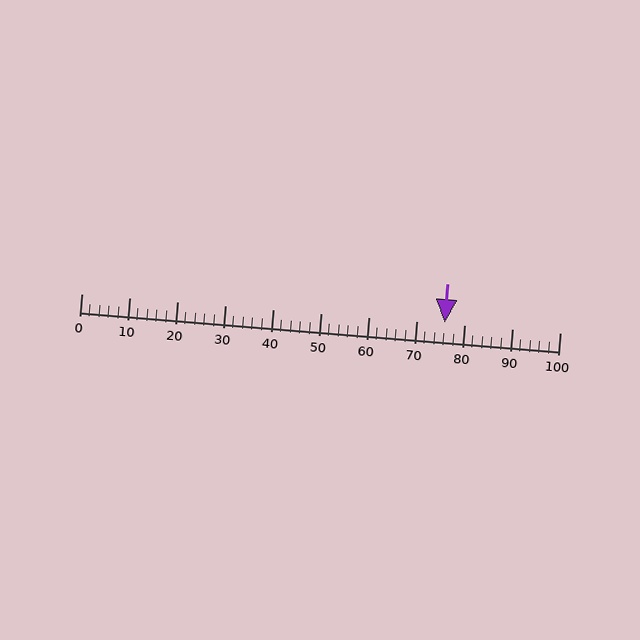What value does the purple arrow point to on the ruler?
The purple arrow points to approximately 76.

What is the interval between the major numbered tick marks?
The major tick marks are spaced 10 units apart.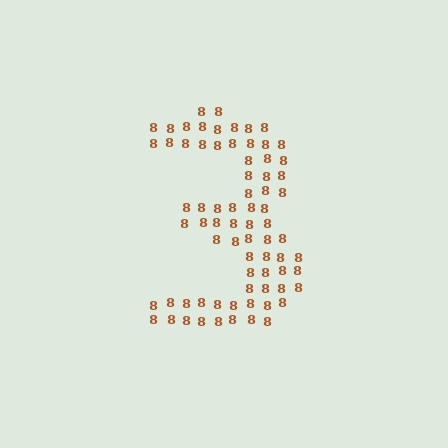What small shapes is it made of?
It is made of small digit 8's.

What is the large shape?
The large shape is the digit 3.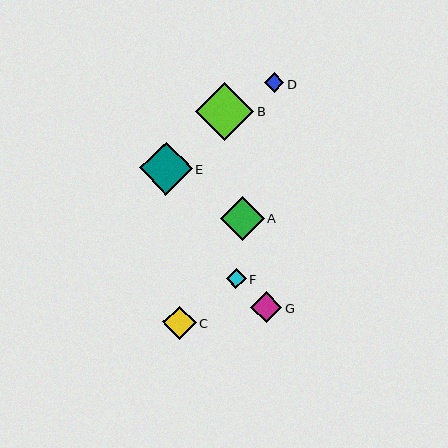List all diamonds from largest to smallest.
From largest to smallest: B, E, A, C, G, F, D.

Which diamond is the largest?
Diamond B is the largest with a size of approximately 58 pixels.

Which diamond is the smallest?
Diamond D is the smallest with a size of approximately 19 pixels.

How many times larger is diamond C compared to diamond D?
Diamond C is approximately 1.7 times the size of diamond D.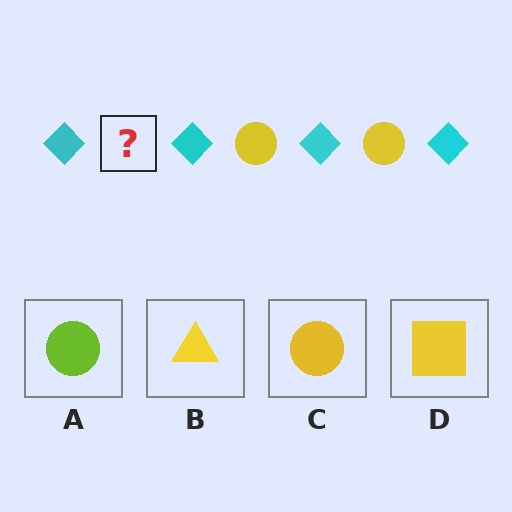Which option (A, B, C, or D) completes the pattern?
C.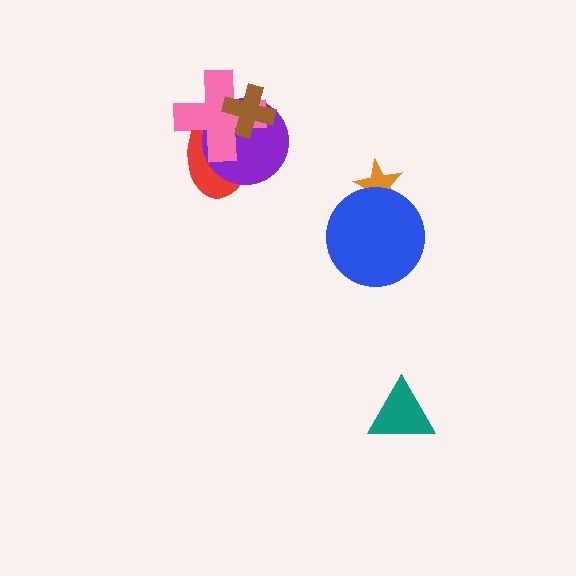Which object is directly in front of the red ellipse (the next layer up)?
The purple circle is directly in front of the red ellipse.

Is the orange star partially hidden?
Yes, it is partially covered by another shape.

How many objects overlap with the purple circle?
3 objects overlap with the purple circle.